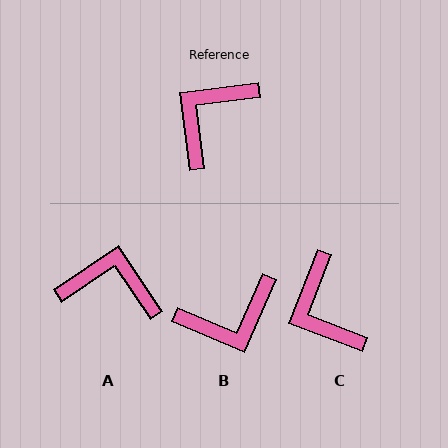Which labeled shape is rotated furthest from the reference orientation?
B, about 149 degrees away.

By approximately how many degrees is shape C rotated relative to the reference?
Approximately 61 degrees counter-clockwise.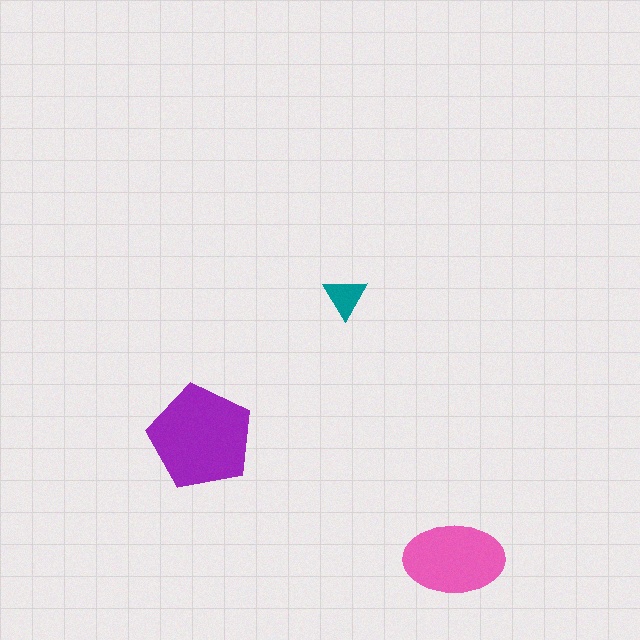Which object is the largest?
The purple pentagon.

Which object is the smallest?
The teal triangle.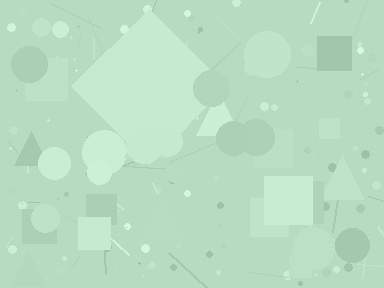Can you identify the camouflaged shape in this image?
The camouflaged shape is a diamond.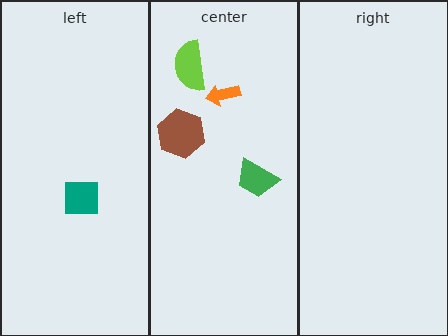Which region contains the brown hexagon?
The center region.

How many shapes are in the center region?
4.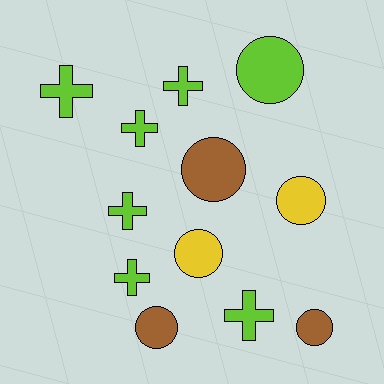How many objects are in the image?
There are 12 objects.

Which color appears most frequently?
Lime, with 7 objects.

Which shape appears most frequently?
Circle, with 6 objects.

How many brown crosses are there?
There are no brown crosses.